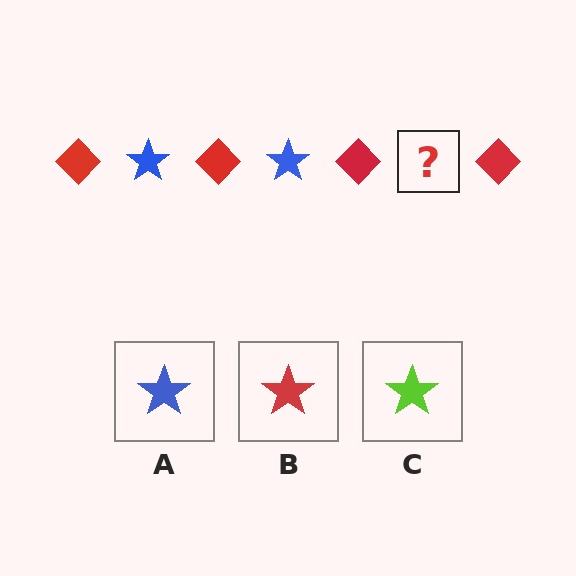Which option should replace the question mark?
Option A.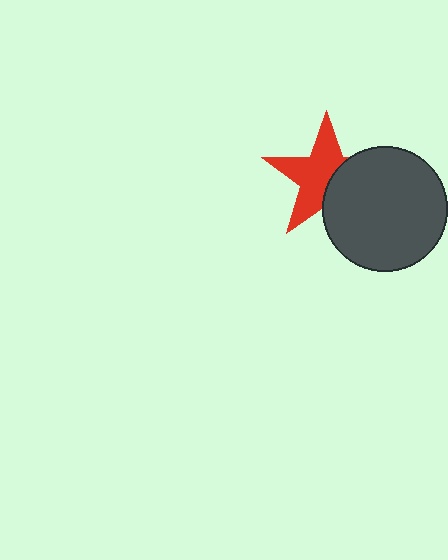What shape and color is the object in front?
The object in front is a dark gray circle.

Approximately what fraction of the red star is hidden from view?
Roughly 39% of the red star is hidden behind the dark gray circle.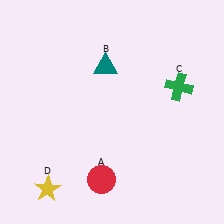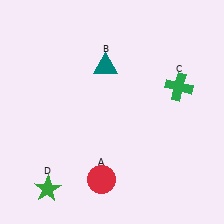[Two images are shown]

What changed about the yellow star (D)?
In Image 1, D is yellow. In Image 2, it changed to green.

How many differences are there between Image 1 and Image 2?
There is 1 difference between the two images.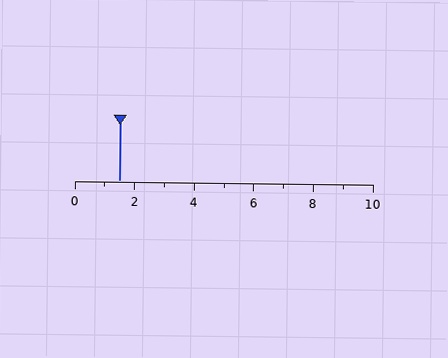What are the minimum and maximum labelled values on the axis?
The axis runs from 0 to 10.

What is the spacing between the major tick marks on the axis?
The major ticks are spaced 2 apart.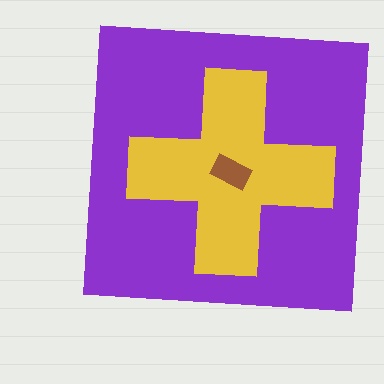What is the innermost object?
The brown rectangle.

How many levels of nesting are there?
3.